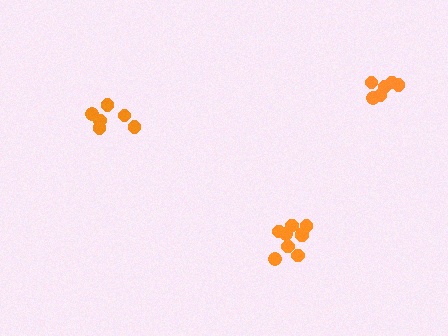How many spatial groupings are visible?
There are 3 spatial groupings.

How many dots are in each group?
Group 1: 9 dots, Group 2: 6 dots, Group 3: 6 dots (21 total).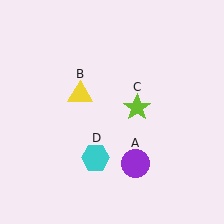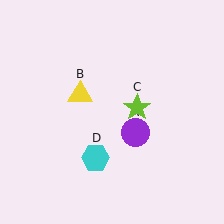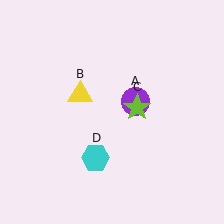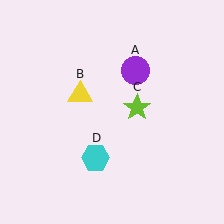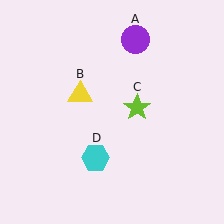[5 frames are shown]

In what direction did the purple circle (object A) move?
The purple circle (object A) moved up.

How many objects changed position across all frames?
1 object changed position: purple circle (object A).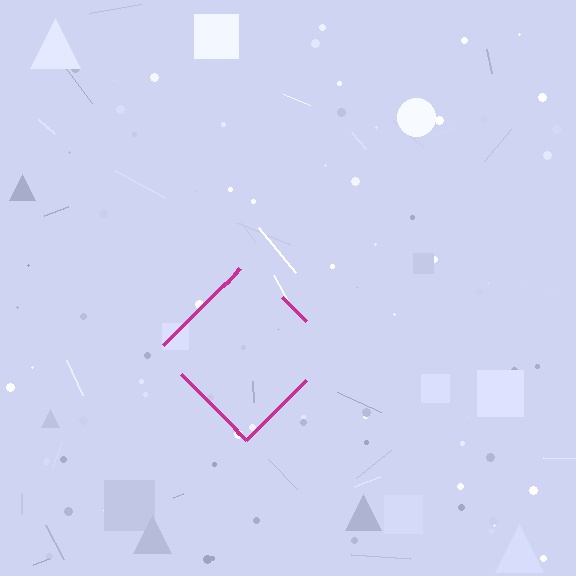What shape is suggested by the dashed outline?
The dashed outline suggests a diamond.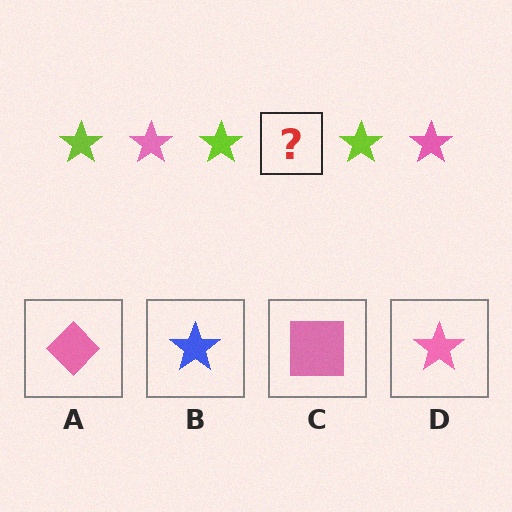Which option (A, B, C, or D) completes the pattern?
D.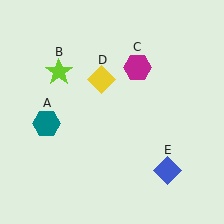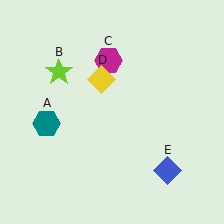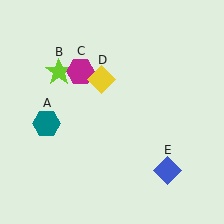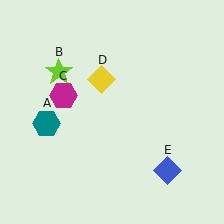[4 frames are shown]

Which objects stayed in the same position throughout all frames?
Teal hexagon (object A) and lime star (object B) and yellow diamond (object D) and blue diamond (object E) remained stationary.